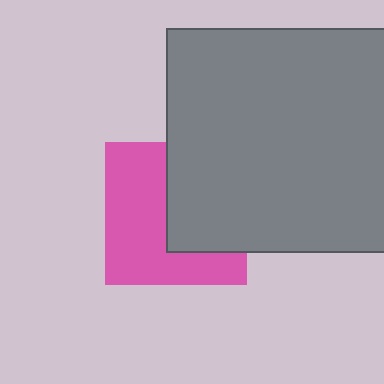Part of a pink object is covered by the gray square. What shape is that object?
It is a square.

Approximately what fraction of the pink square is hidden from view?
Roughly 45% of the pink square is hidden behind the gray square.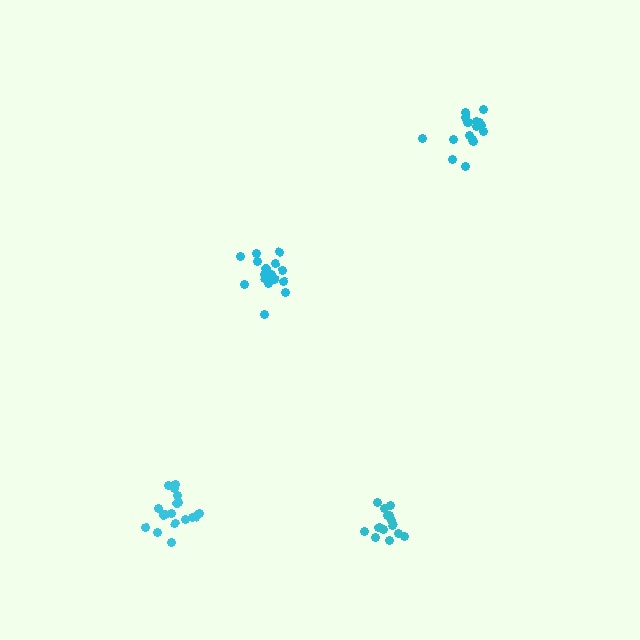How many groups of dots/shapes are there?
There are 4 groups.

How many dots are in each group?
Group 1: 19 dots, Group 2: 16 dots, Group 3: 14 dots, Group 4: 18 dots (67 total).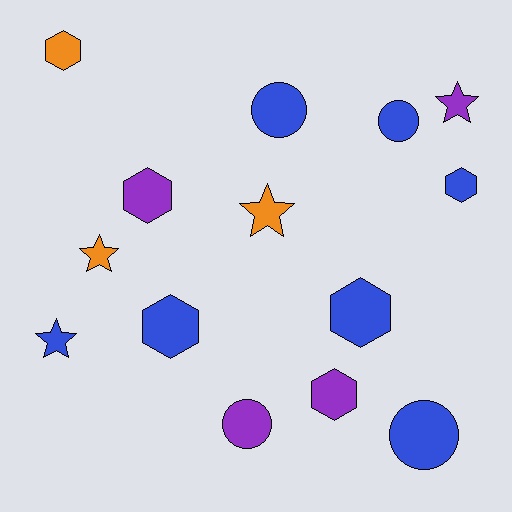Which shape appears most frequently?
Hexagon, with 6 objects.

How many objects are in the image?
There are 14 objects.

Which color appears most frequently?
Blue, with 7 objects.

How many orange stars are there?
There are 2 orange stars.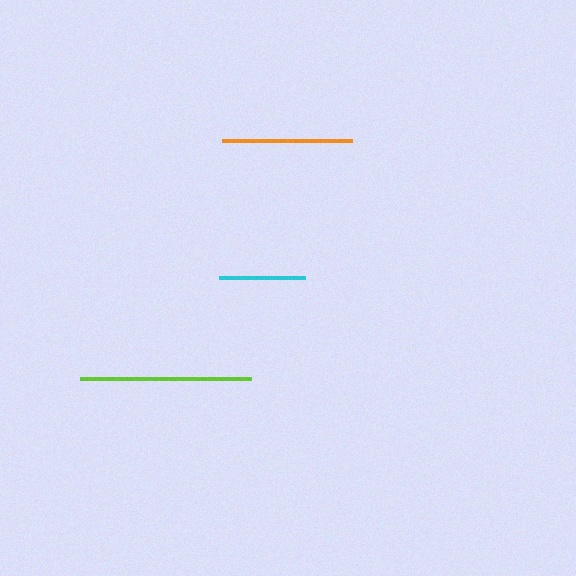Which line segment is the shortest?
The cyan line is the shortest at approximately 86 pixels.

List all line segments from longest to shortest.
From longest to shortest: lime, orange, cyan.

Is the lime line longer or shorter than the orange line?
The lime line is longer than the orange line.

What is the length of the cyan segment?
The cyan segment is approximately 86 pixels long.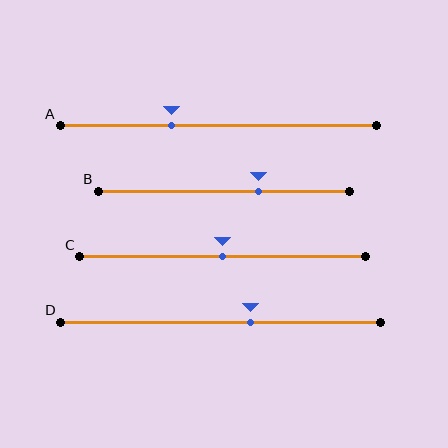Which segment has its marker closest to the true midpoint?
Segment C has its marker closest to the true midpoint.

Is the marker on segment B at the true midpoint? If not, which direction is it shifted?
No, the marker on segment B is shifted to the right by about 14% of the segment length.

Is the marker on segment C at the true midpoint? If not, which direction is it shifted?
Yes, the marker on segment C is at the true midpoint.